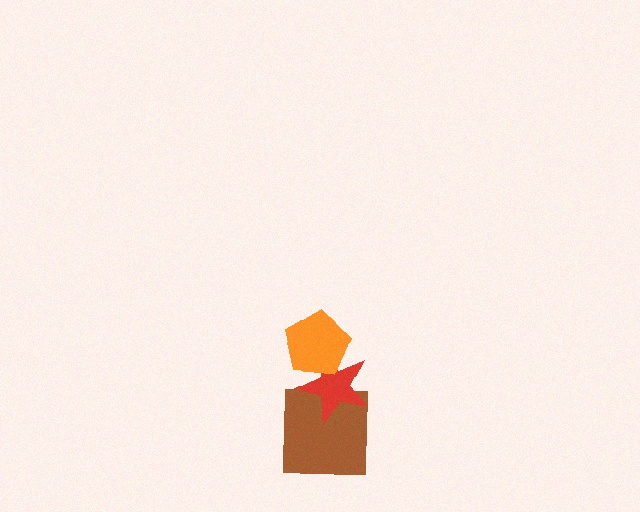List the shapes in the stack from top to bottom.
From top to bottom: the orange pentagon, the red star, the brown square.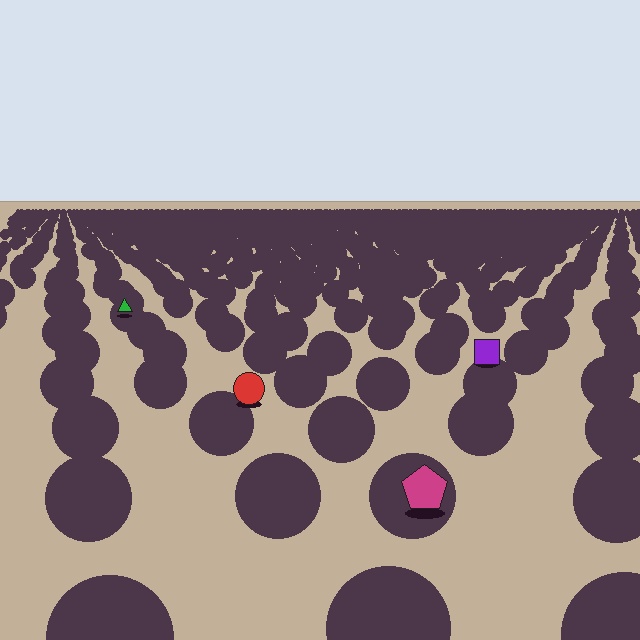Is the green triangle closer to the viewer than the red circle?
No. The red circle is closer — you can tell from the texture gradient: the ground texture is coarser near it.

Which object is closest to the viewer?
The magenta pentagon is closest. The texture marks near it are larger and more spread out.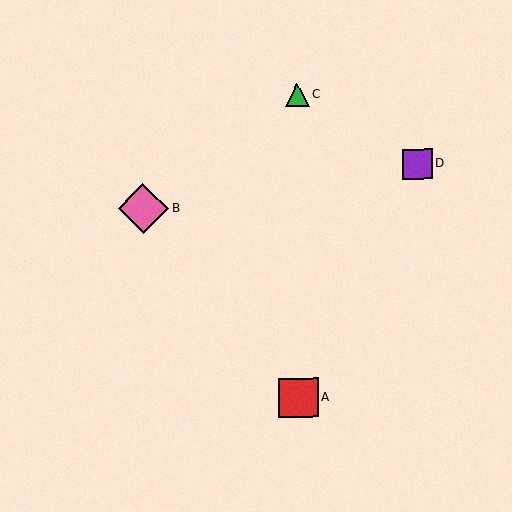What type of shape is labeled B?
Shape B is a pink diamond.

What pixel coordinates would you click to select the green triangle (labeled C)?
Click at (297, 95) to select the green triangle C.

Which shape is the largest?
The pink diamond (labeled B) is the largest.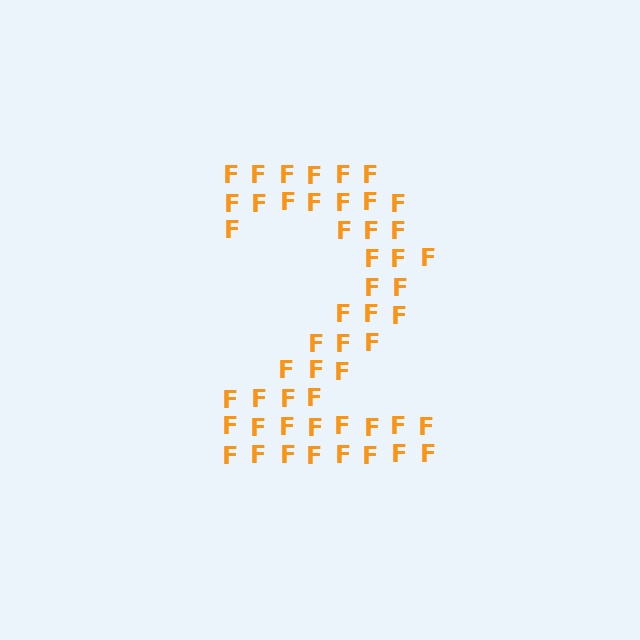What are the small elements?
The small elements are letter F's.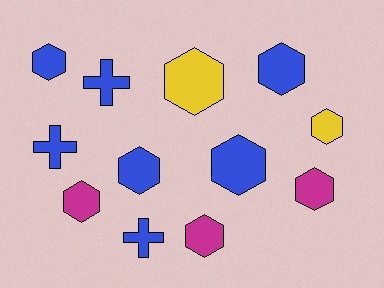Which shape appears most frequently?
Hexagon, with 9 objects.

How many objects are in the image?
There are 12 objects.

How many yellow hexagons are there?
There are 2 yellow hexagons.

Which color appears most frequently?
Blue, with 7 objects.